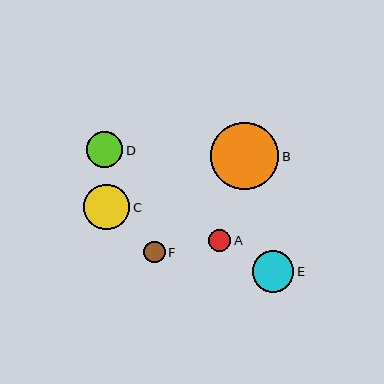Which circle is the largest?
Circle B is the largest with a size of approximately 68 pixels.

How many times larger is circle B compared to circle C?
Circle B is approximately 1.5 times the size of circle C.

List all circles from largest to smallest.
From largest to smallest: B, C, E, D, A, F.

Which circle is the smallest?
Circle F is the smallest with a size of approximately 21 pixels.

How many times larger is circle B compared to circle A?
Circle B is approximately 3.1 times the size of circle A.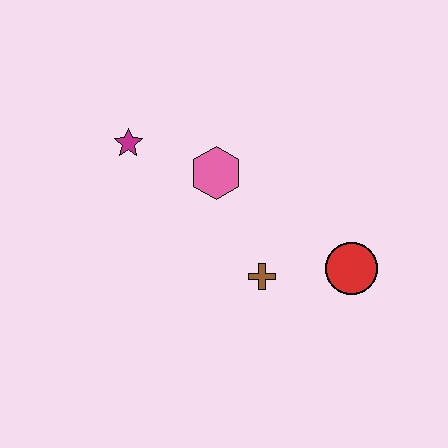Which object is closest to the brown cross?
The red circle is closest to the brown cross.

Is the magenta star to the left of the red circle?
Yes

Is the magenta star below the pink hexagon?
No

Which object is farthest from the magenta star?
The red circle is farthest from the magenta star.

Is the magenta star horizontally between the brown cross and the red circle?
No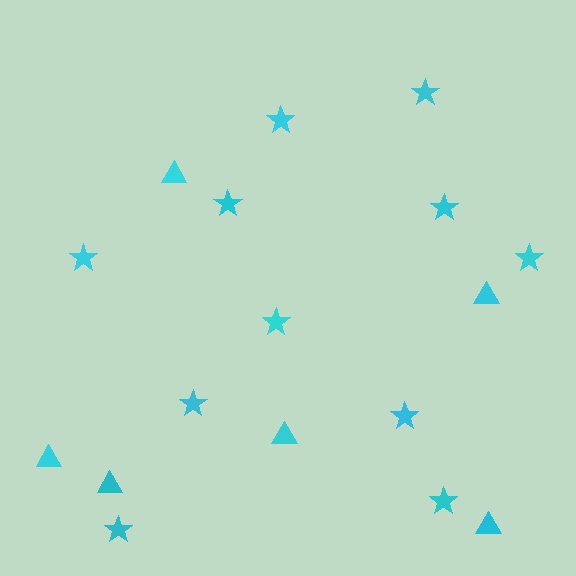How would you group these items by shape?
There are 2 groups: one group of triangles (6) and one group of stars (11).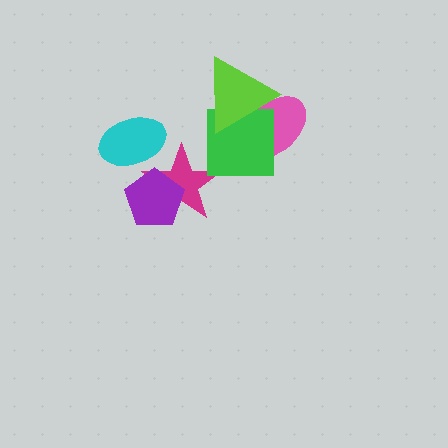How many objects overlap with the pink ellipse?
2 objects overlap with the pink ellipse.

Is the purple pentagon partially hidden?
No, no other shape covers it.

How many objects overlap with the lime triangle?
2 objects overlap with the lime triangle.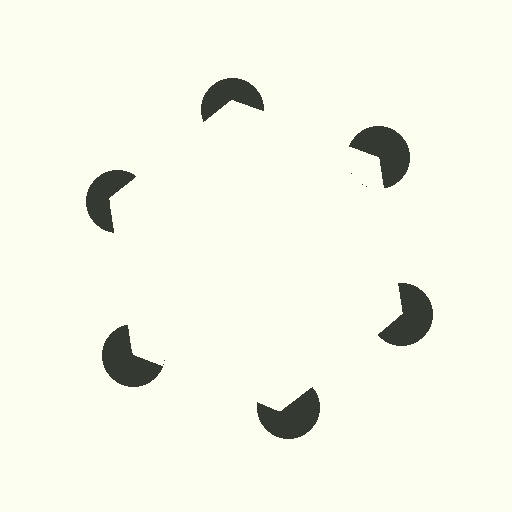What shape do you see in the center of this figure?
An illusory hexagon — its edges are inferred from the aligned wedge cuts in the pac-man discs, not physically drawn.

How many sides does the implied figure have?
6 sides.